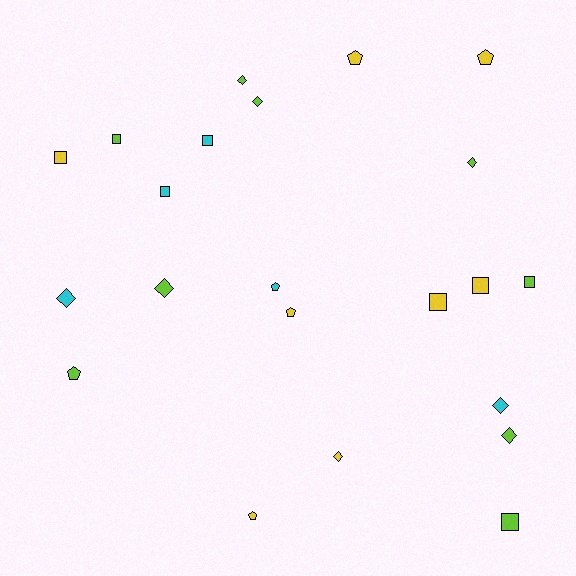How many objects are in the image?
There are 22 objects.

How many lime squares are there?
There are 3 lime squares.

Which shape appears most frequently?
Square, with 8 objects.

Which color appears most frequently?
Lime, with 9 objects.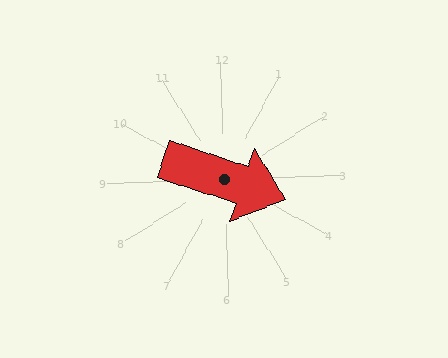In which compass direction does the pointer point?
East.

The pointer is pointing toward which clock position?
Roughly 4 o'clock.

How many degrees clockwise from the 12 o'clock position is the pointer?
Approximately 110 degrees.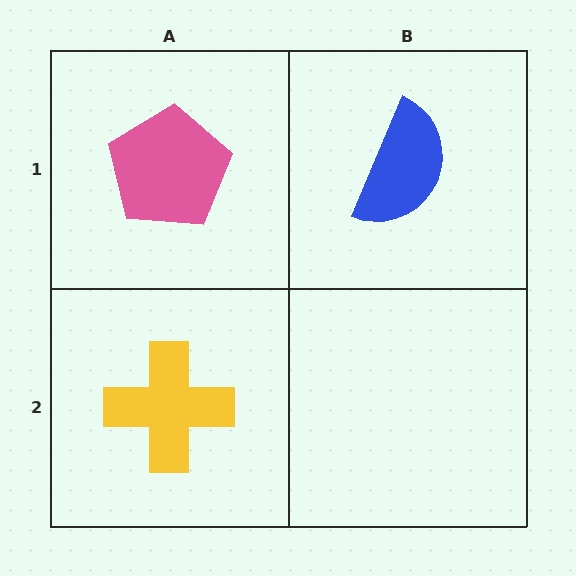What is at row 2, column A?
A yellow cross.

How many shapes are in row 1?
2 shapes.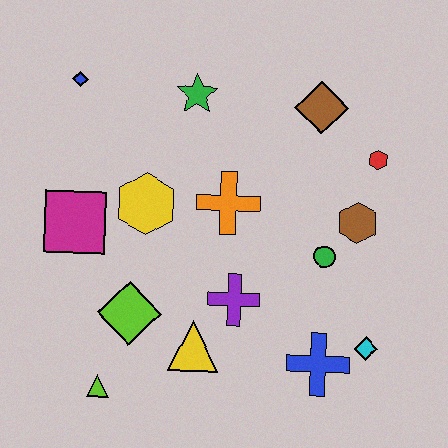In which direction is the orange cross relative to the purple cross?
The orange cross is above the purple cross.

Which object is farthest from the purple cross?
The blue diamond is farthest from the purple cross.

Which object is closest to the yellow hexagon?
The magenta square is closest to the yellow hexagon.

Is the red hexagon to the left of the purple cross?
No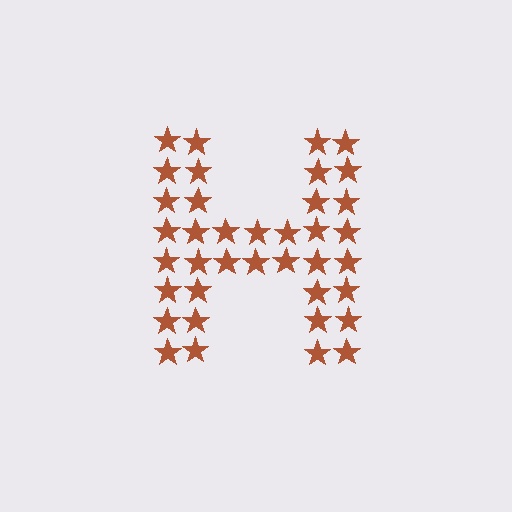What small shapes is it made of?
It is made of small stars.